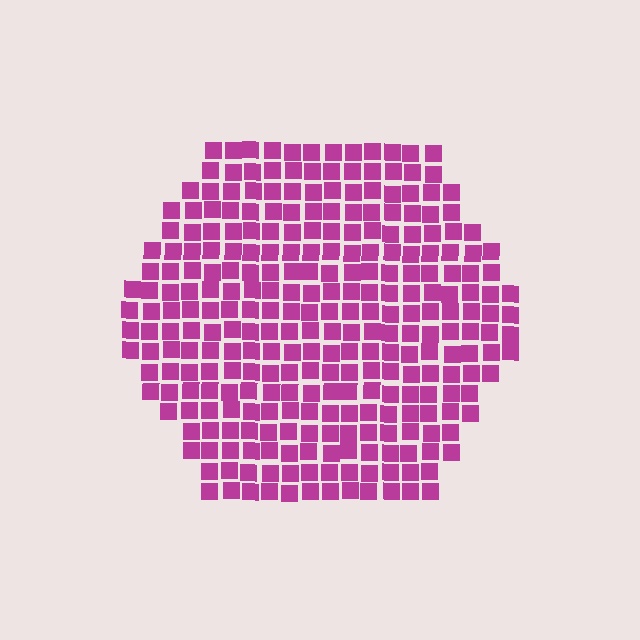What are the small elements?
The small elements are squares.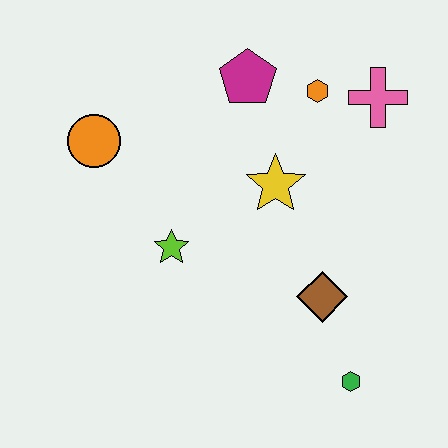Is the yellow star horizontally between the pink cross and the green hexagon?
No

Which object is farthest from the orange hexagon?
The green hexagon is farthest from the orange hexagon.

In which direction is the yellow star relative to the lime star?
The yellow star is to the right of the lime star.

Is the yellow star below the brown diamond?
No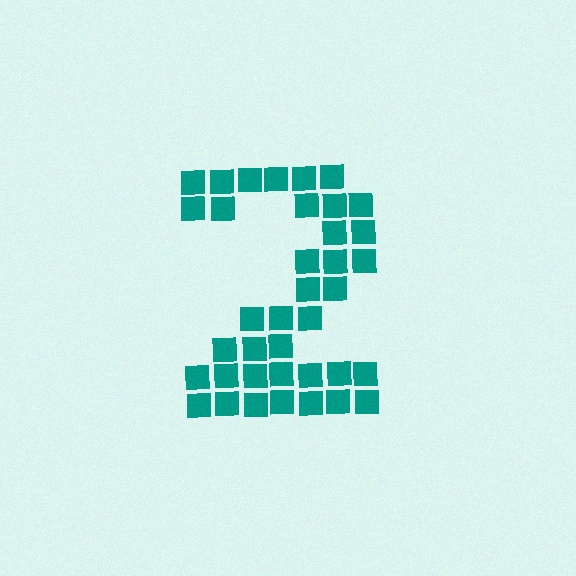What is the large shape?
The large shape is the digit 2.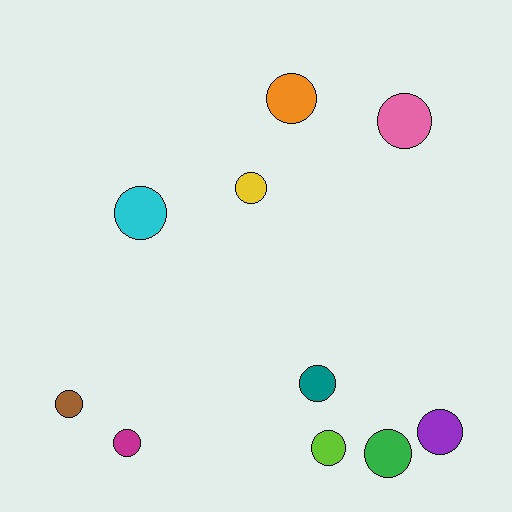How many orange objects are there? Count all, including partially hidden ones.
There is 1 orange object.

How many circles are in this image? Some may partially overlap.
There are 10 circles.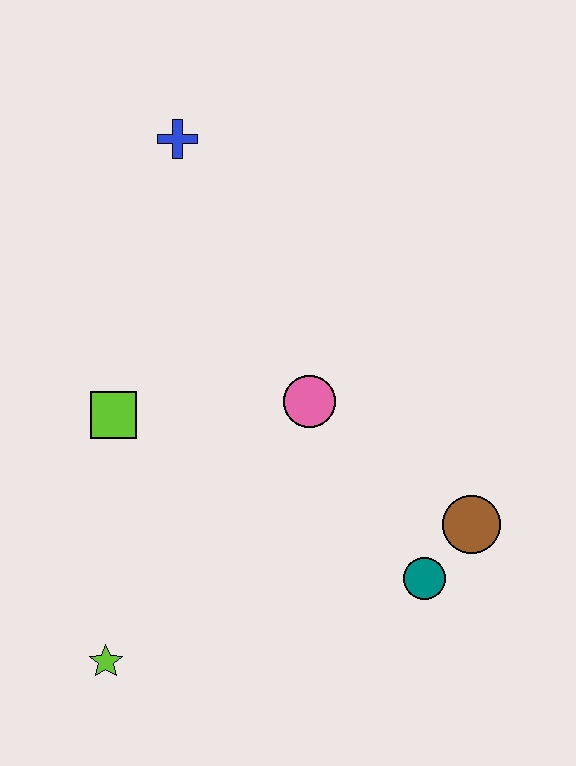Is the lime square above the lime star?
Yes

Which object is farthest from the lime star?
The blue cross is farthest from the lime star.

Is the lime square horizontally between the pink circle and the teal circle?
No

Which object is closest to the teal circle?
The brown circle is closest to the teal circle.